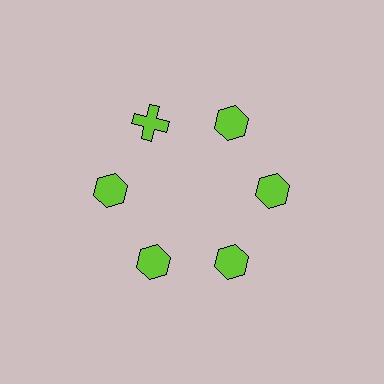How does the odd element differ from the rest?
It has a different shape: cross instead of hexagon.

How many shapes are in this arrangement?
There are 6 shapes arranged in a ring pattern.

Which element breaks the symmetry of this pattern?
The lime cross at roughly the 11 o'clock position breaks the symmetry. All other shapes are lime hexagons.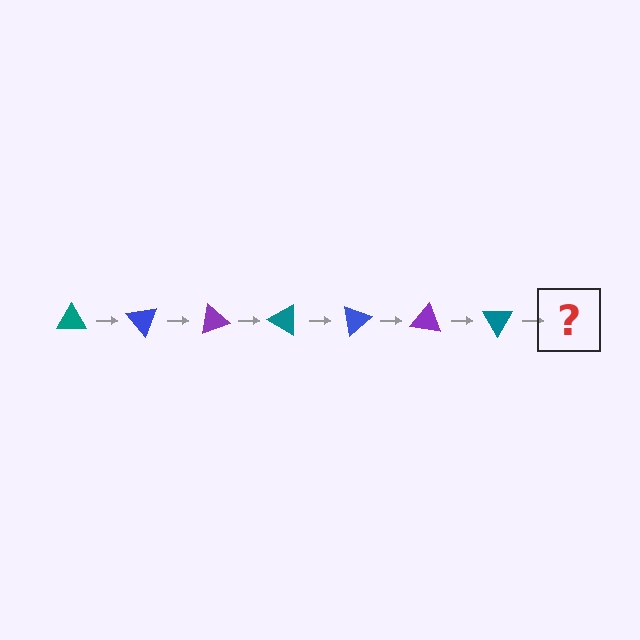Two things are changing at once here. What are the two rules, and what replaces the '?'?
The two rules are that it rotates 50 degrees each step and the color cycles through teal, blue, and purple. The '?' should be a blue triangle, rotated 350 degrees from the start.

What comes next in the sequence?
The next element should be a blue triangle, rotated 350 degrees from the start.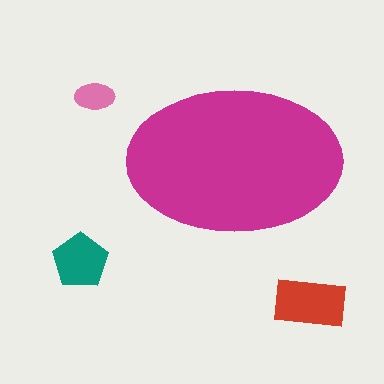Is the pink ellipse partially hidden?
No, the pink ellipse is fully visible.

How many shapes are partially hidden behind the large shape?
0 shapes are partially hidden.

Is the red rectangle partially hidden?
No, the red rectangle is fully visible.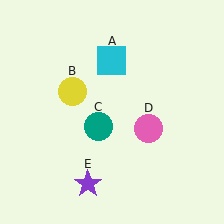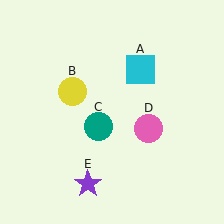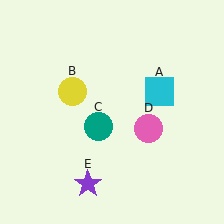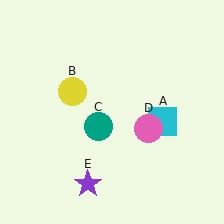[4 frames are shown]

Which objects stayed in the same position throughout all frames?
Yellow circle (object B) and teal circle (object C) and pink circle (object D) and purple star (object E) remained stationary.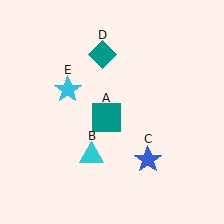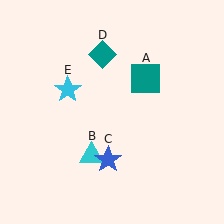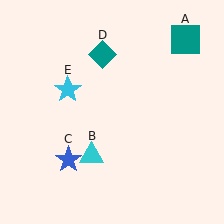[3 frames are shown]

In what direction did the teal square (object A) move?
The teal square (object A) moved up and to the right.